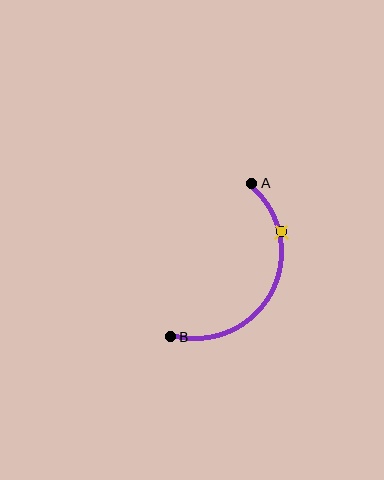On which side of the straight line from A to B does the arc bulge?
The arc bulges to the right of the straight line connecting A and B.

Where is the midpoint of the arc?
The arc midpoint is the point on the curve farthest from the straight line joining A and B. It sits to the right of that line.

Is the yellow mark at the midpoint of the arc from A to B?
No. The yellow mark lies on the arc but is closer to endpoint A. The arc midpoint would be at the point on the curve equidistant along the arc from both A and B.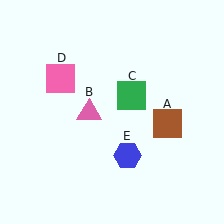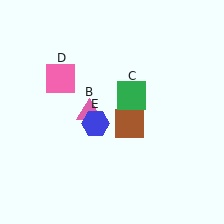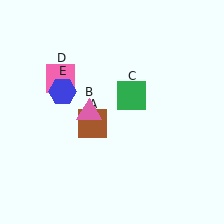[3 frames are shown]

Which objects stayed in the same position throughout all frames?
Pink triangle (object B) and green square (object C) and pink square (object D) remained stationary.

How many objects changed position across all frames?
2 objects changed position: brown square (object A), blue hexagon (object E).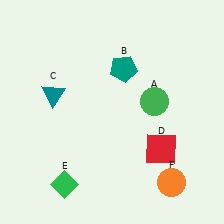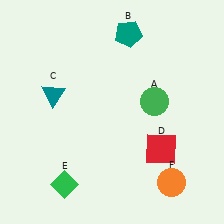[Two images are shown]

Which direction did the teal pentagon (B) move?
The teal pentagon (B) moved up.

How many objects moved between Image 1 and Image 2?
1 object moved between the two images.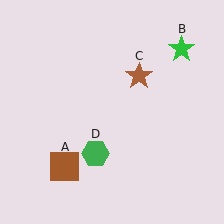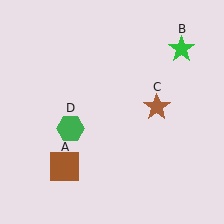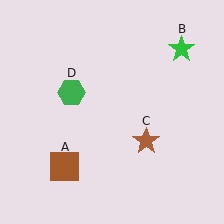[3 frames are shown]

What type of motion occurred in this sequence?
The brown star (object C), green hexagon (object D) rotated clockwise around the center of the scene.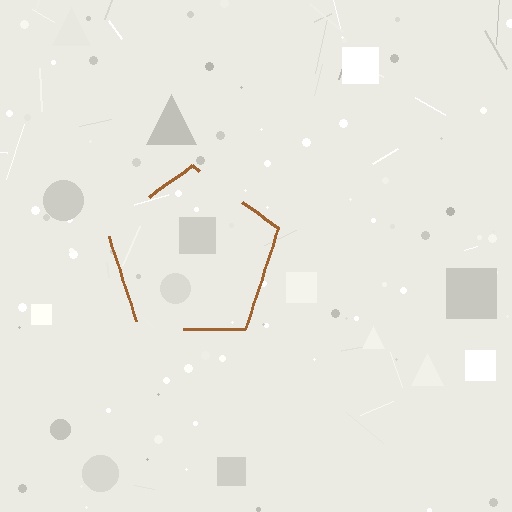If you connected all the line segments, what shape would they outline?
They would outline a pentagon.